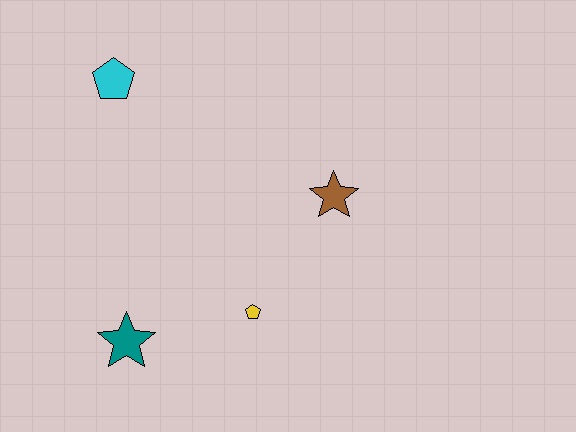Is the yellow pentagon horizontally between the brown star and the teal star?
Yes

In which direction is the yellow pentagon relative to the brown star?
The yellow pentagon is below the brown star.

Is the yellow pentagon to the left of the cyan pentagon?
No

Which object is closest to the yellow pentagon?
The teal star is closest to the yellow pentagon.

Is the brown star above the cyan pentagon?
No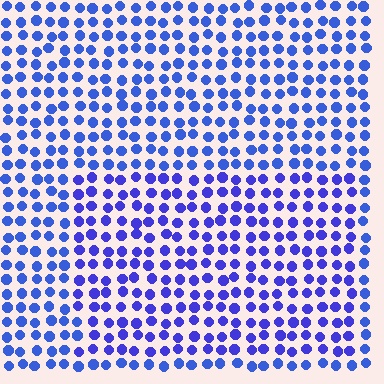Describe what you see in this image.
The image is filled with small blue elements in a uniform arrangement. A rectangle-shaped region is visible where the elements are tinted to a slightly different hue, forming a subtle color boundary.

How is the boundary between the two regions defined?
The boundary is defined purely by a slight shift in hue (about 18 degrees). Spacing, size, and orientation are identical on both sides.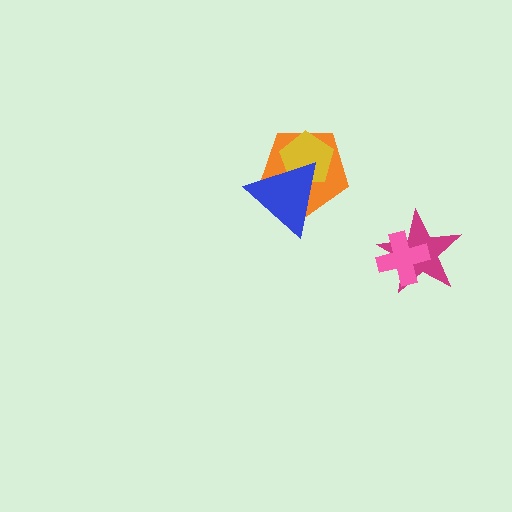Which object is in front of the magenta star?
The pink cross is in front of the magenta star.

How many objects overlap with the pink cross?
1 object overlaps with the pink cross.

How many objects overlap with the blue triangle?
2 objects overlap with the blue triangle.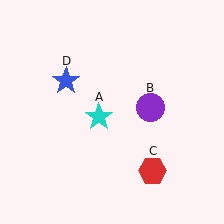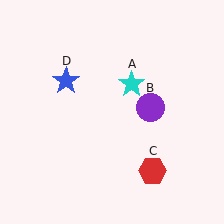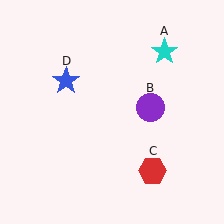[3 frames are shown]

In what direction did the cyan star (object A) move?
The cyan star (object A) moved up and to the right.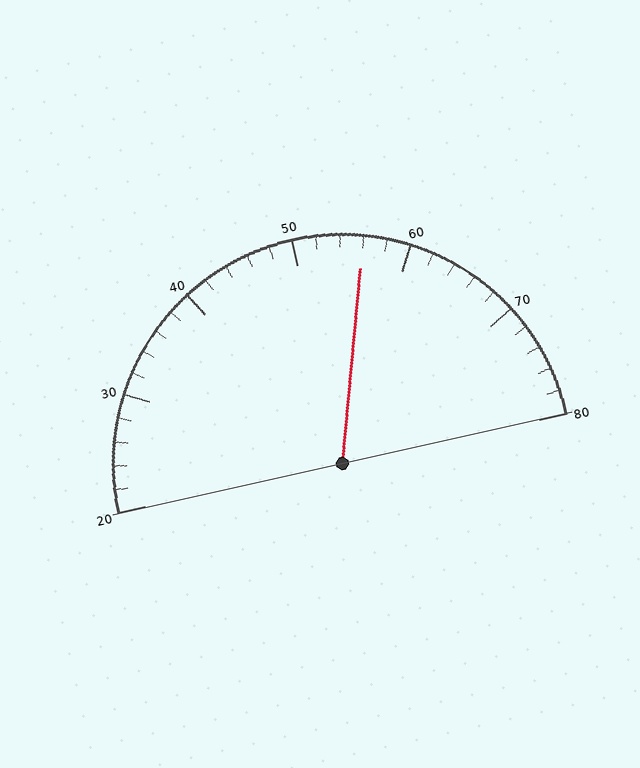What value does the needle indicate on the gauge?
The needle indicates approximately 56.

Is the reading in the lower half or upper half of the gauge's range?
The reading is in the upper half of the range (20 to 80).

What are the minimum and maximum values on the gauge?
The gauge ranges from 20 to 80.